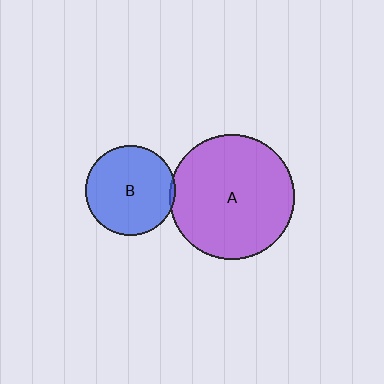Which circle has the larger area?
Circle A (purple).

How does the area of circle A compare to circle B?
Approximately 1.9 times.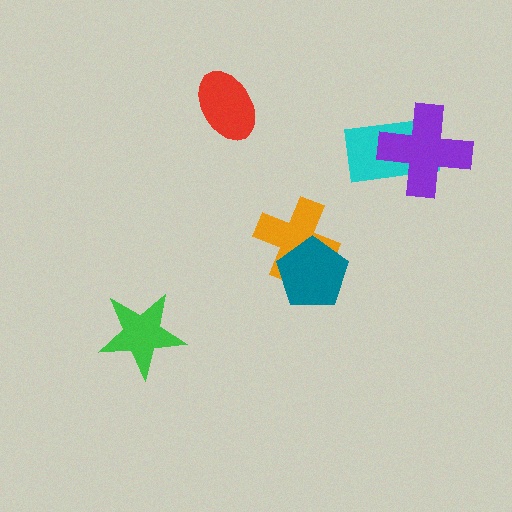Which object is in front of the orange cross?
The teal pentagon is in front of the orange cross.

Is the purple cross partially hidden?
No, no other shape covers it.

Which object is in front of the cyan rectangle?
The purple cross is in front of the cyan rectangle.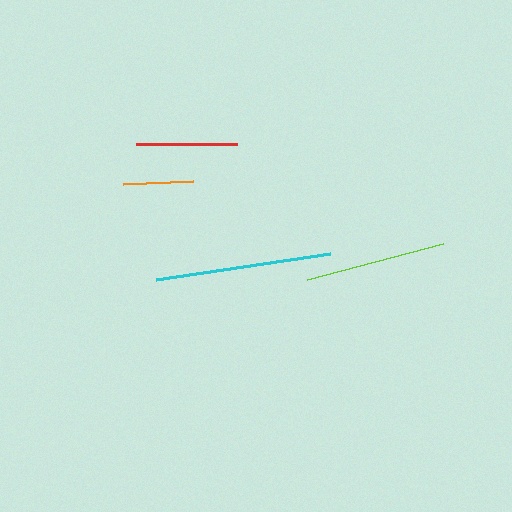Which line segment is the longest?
The cyan line is the longest at approximately 176 pixels.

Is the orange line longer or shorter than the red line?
The red line is longer than the orange line.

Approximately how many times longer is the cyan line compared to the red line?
The cyan line is approximately 1.7 times the length of the red line.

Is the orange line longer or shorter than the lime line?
The lime line is longer than the orange line.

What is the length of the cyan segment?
The cyan segment is approximately 176 pixels long.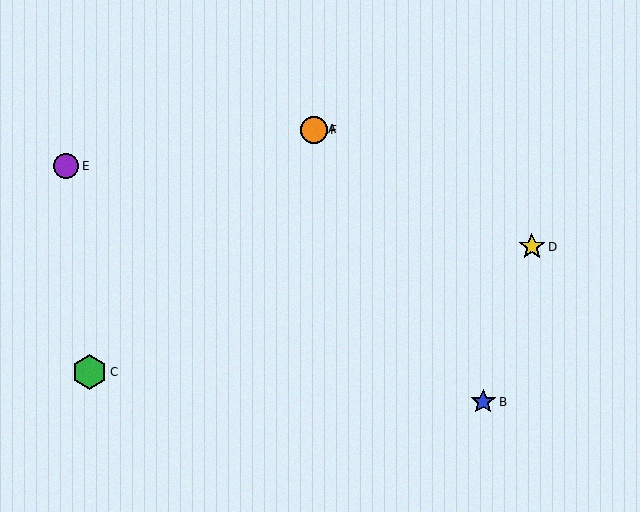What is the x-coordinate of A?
Object A is at x≈314.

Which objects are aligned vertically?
Objects A, F are aligned vertically.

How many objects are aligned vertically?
2 objects (A, F) are aligned vertically.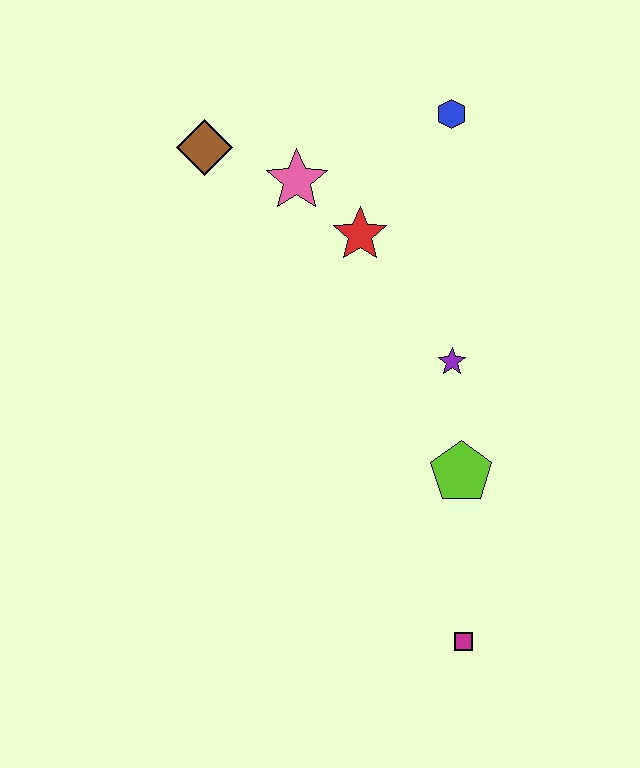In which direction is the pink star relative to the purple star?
The pink star is above the purple star.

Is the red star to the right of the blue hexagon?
No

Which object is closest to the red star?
The pink star is closest to the red star.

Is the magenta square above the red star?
No